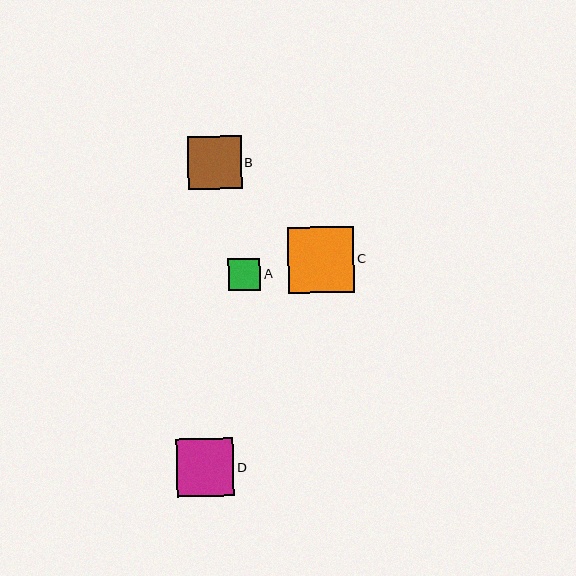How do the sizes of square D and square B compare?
Square D and square B are approximately the same size.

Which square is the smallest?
Square A is the smallest with a size of approximately 32 pixels.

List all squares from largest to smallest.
From largest to smallest: C, D, B, A.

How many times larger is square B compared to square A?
Square B is approximately 1.7 times the size of square A.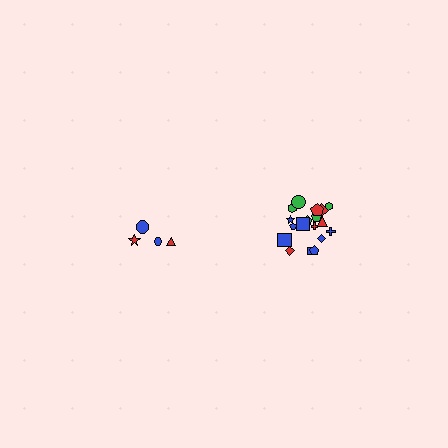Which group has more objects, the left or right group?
The right group.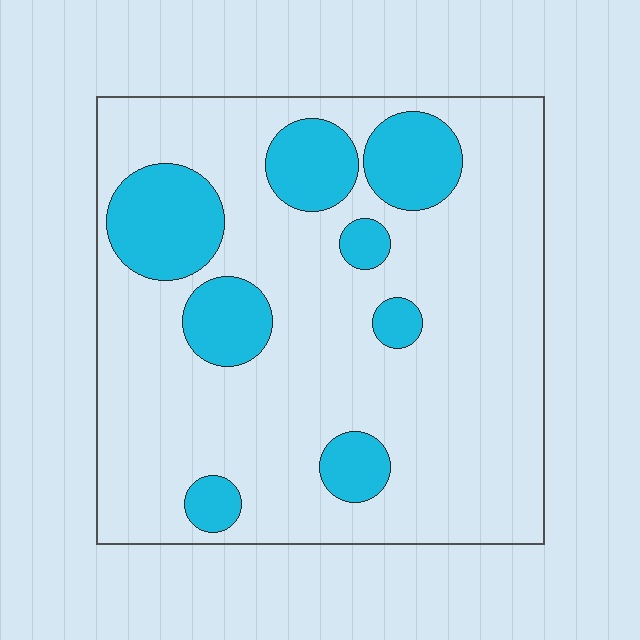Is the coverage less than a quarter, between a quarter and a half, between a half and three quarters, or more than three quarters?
Less than a quarter.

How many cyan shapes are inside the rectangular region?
8.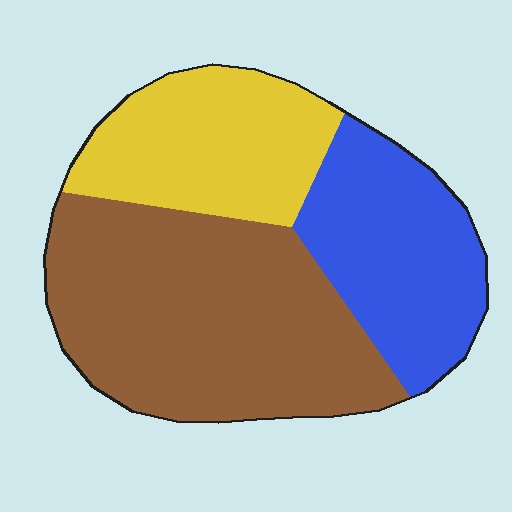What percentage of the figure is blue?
Blue covers 26% of the figure.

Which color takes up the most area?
Brown, at roughly 50%.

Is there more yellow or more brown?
Brown.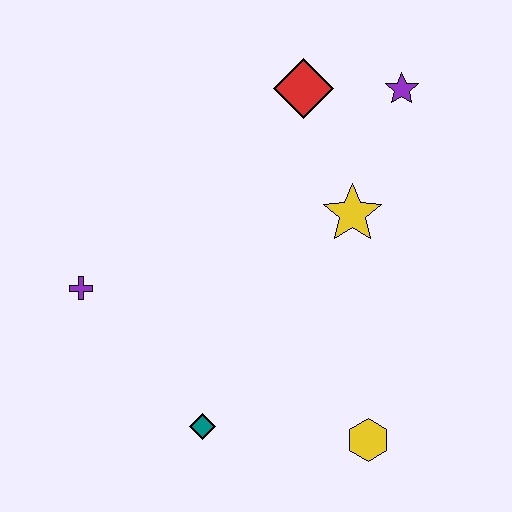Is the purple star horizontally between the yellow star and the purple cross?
No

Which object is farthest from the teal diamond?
The purple star is farthest from the teal diamond.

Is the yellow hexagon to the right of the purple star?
No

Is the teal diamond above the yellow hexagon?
Yes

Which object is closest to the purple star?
The red diamond is closest to the purple star.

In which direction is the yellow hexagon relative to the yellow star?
The yellow hexagon is below the yellow star.